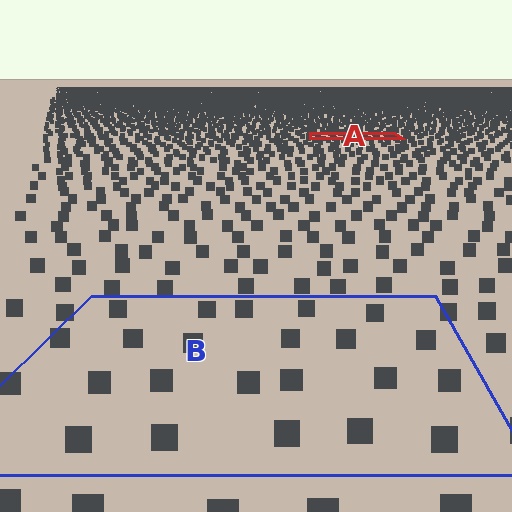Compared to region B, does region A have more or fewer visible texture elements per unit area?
Region A has more texture elements per unit area — they are packed more densely because it is farther away.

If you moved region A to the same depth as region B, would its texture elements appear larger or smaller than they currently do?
They would appear larger. At a closer depth, the same texture elements are projected at a bigger on-screen size.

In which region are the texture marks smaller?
The texture marks are smaller in region A, because it is farther away.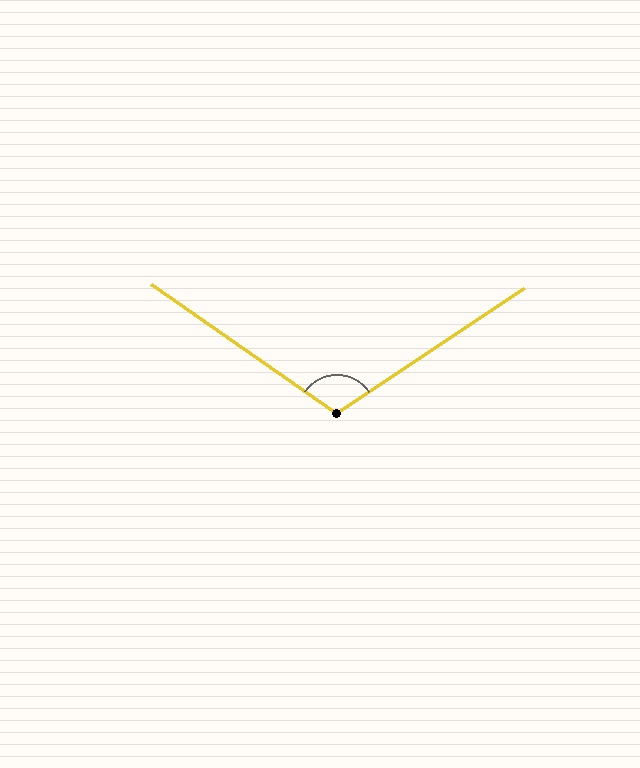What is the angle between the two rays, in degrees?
Approximately 112 degrees.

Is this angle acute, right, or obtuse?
It is obtuse.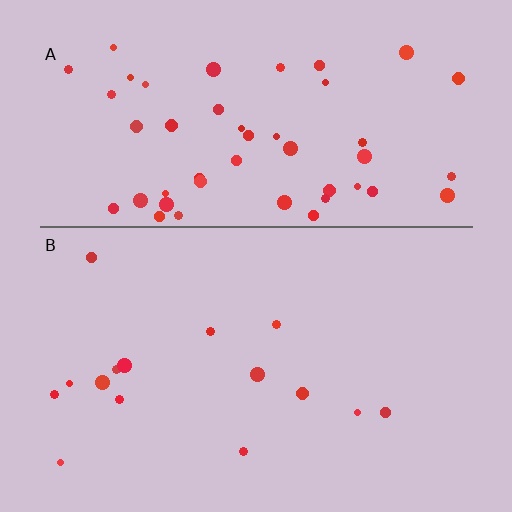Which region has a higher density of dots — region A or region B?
A (the top).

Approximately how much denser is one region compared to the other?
Approximately 3.3× — region A over region B.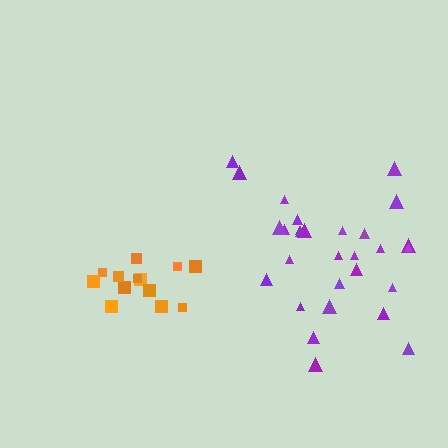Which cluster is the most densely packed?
Purple.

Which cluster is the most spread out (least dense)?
Orange.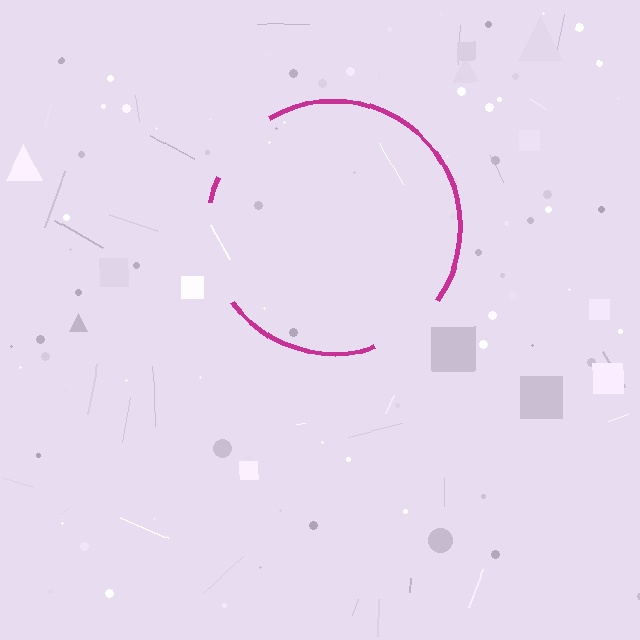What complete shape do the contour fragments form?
The contour fragments form a circle.